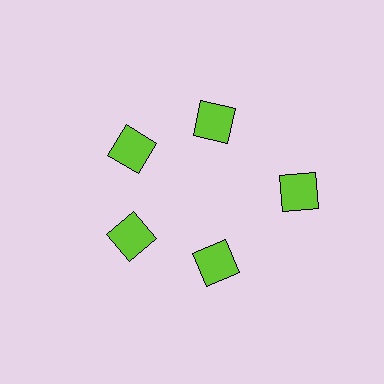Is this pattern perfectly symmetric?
No. The 5 lime squares are arranged in a ring, but one element near the 3 o'clock position is pushed outward from the center, breaking the 5-fold rotational symmetry.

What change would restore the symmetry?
The symmetry would be restored by moving it inward, back onto the ring so that all 5 squares sit at equal angles and equal distance from the center.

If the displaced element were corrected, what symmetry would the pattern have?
It would have 5-fold rotational symmetry — the pattern would map onto itself every 72 degrees.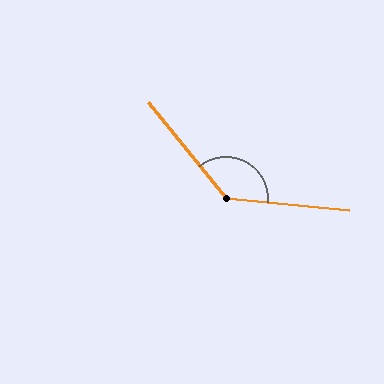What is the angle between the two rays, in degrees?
Approximately 134 degrees.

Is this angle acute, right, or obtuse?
It is obtuse.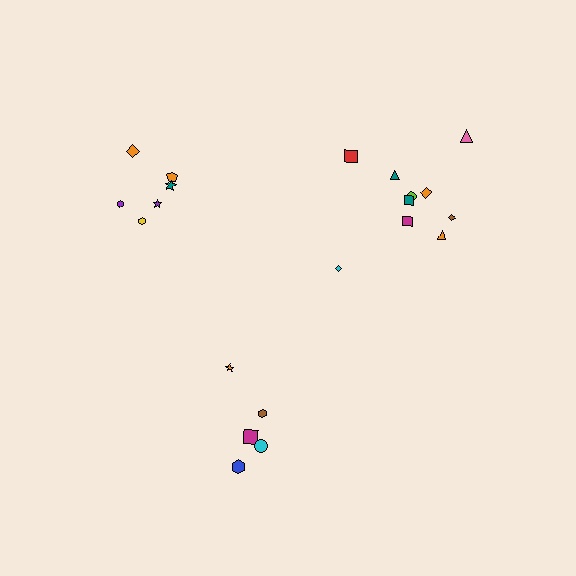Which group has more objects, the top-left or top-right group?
The top-right group.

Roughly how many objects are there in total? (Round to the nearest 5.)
Roughly 20 objects in total.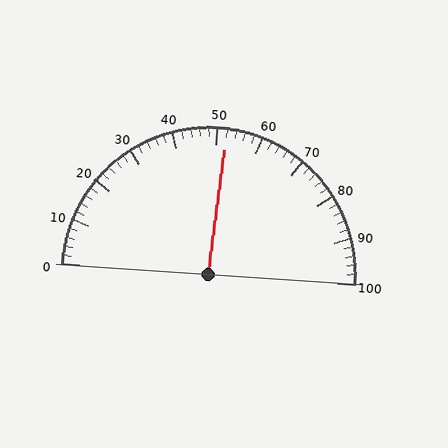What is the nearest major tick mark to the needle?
The nearest major tick mark is 50.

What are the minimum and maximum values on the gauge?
The gauge ranges from 0 to 100.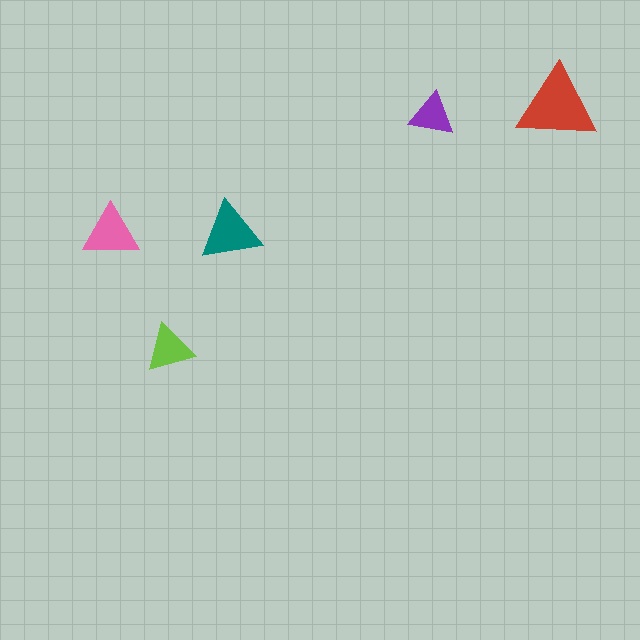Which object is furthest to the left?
The pink triangle is leftmost.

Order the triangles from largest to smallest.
the red one, the teal one, the pink one, the lime one, the purple one.